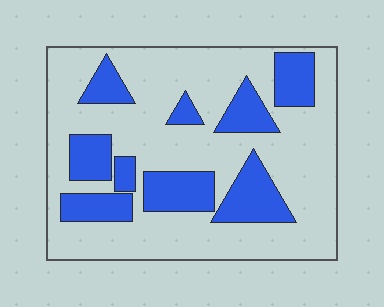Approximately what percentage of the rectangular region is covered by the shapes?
Approximately 30%.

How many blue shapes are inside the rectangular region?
9.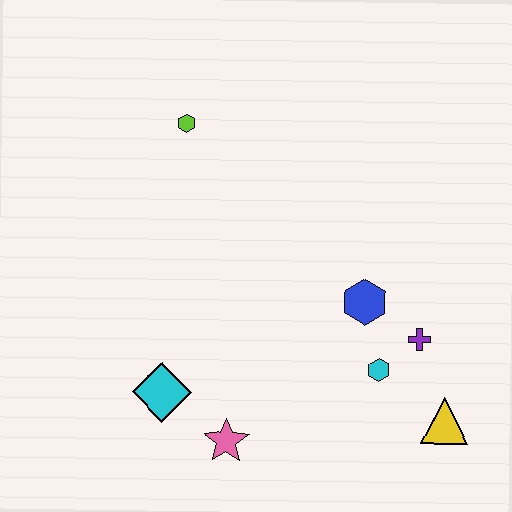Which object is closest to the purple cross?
The cyan hexagon is closest to the purple cross.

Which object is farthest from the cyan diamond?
The yellow triangle is farthest from the cyan diamond.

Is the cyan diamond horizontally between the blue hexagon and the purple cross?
No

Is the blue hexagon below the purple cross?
No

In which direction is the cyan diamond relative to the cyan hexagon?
The cyan diamond is to the left of the cyan hexagon.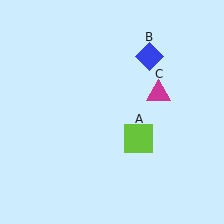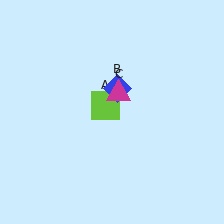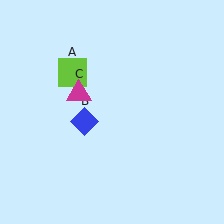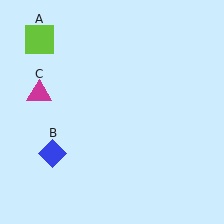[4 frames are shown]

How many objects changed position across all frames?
3 objects changed position: lime square (object A), blue diamond (object B), magenta triangle (object C).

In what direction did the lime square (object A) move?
The lime square (object A) moved up and to the left.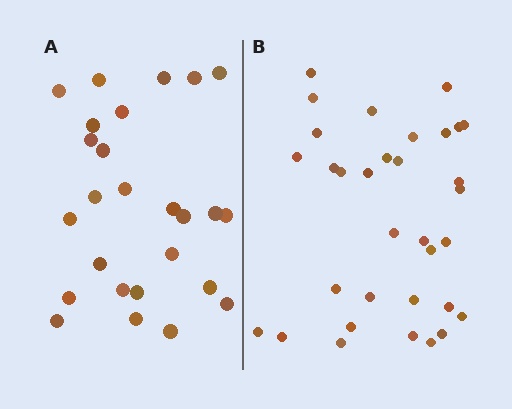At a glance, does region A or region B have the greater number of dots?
Region B (the right region) has more dots.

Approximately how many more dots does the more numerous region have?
Region B has roughly 8 or so more dots than region A.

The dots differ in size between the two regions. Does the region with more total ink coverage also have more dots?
No. Region A has more total ink coverage because its dots are larger, but region B actually contains more individual dots. Total area can be misleading — the number of items is what matters here.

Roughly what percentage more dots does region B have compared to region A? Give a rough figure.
About 25% more.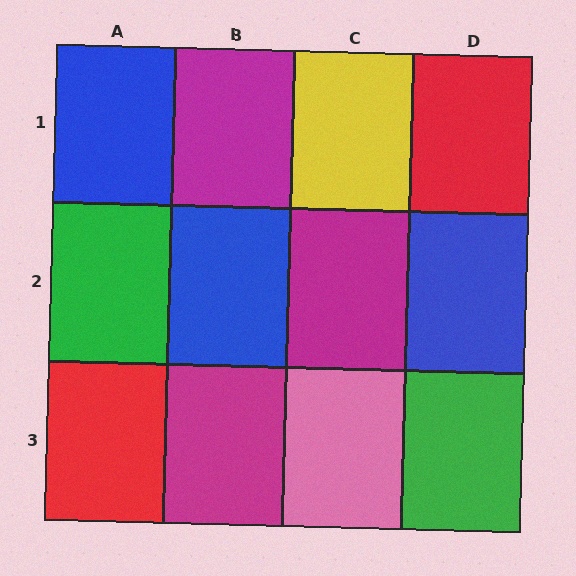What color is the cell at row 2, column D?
Blue.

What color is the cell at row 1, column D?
Red.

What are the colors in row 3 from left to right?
Red, magenta, pink, green.